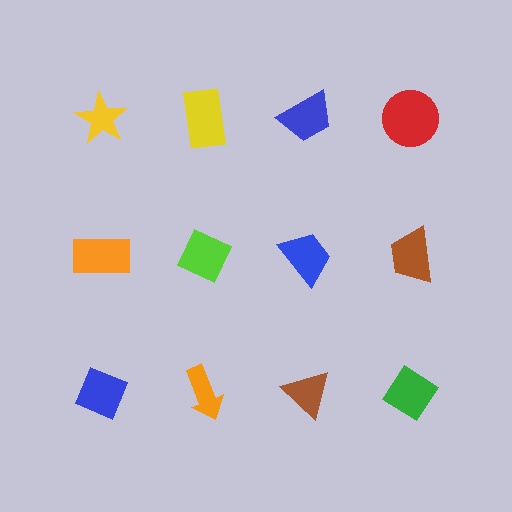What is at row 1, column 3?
A blue trapezoid.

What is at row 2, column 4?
A brown trapezoid.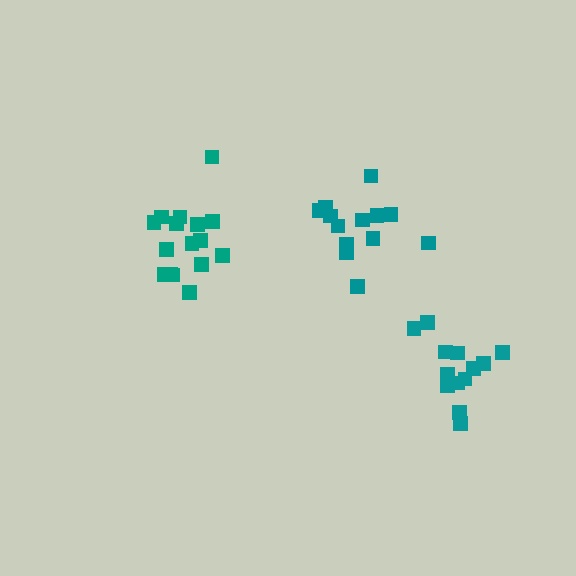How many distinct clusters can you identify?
There are 3 distinct clusters.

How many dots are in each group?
Group 1: 13 dots, Group 2: 16 dots, Group 3: 13 dots (42 total).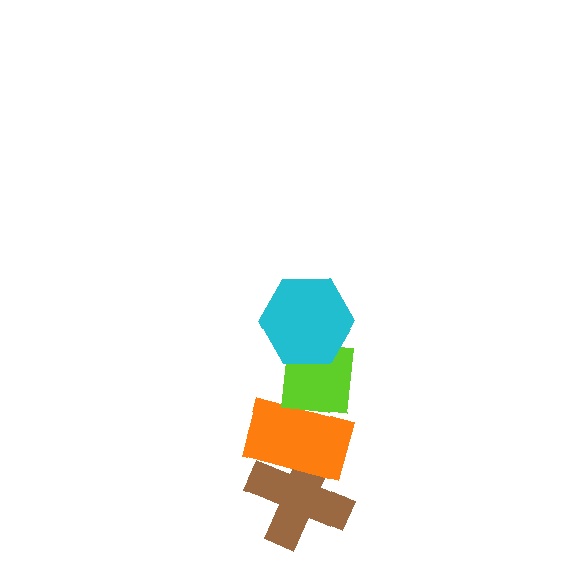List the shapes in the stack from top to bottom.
From top to bottom: the cyan hexagon, the lime square, the orange rectangle, the brown cross.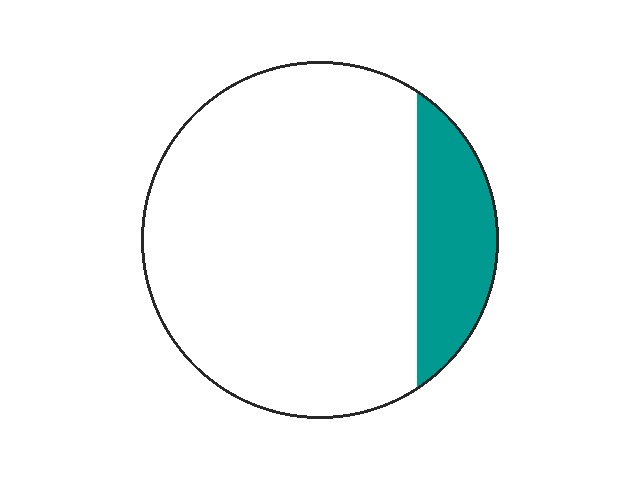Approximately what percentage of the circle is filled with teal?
Approximately 15%.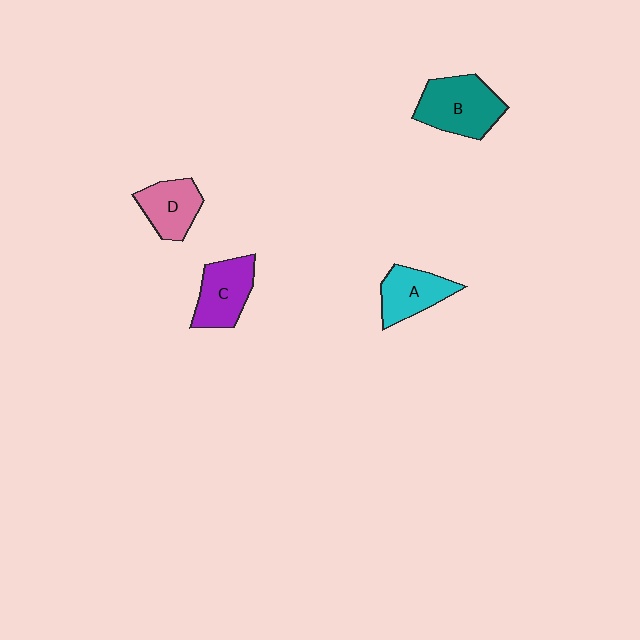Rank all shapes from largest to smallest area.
From largest to smallest: B (teal), C (purple), A (cyan), D (pink).